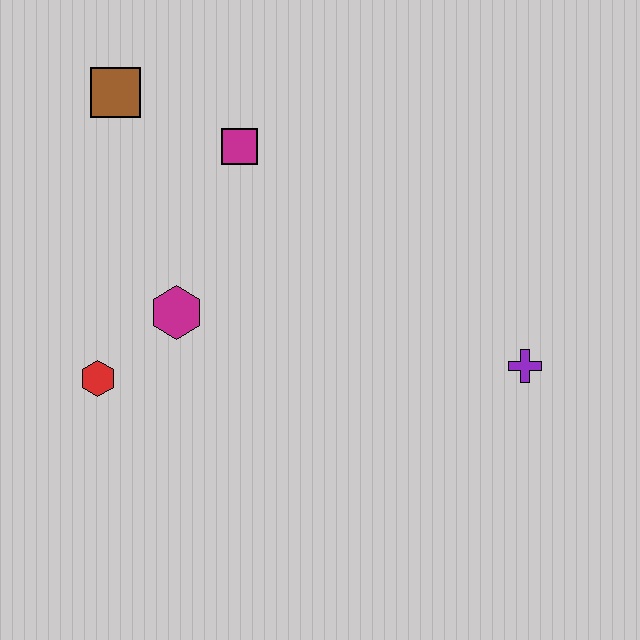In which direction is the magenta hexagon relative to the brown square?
The magenta hexagon is below the brown square.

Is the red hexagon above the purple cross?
No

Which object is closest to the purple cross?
The magenta hexagon is closest to the purple cross.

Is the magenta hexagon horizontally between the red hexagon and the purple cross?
Yes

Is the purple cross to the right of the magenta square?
Yes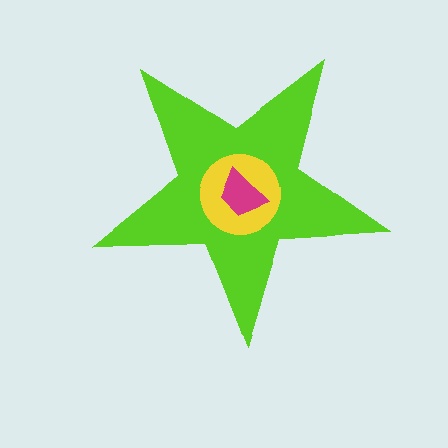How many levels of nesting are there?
3.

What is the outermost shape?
The lime star.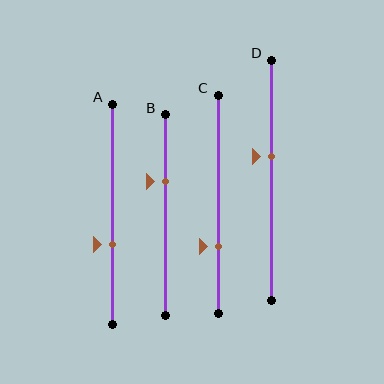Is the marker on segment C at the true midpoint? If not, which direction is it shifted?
No, the marker on segment C is shifted downward by about 19% of the segment length.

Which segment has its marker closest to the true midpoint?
Segment D has its marker closest to the true midpoint.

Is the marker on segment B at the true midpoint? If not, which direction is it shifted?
No, the marker on segment B is shifted upward by about 17% of the segment length.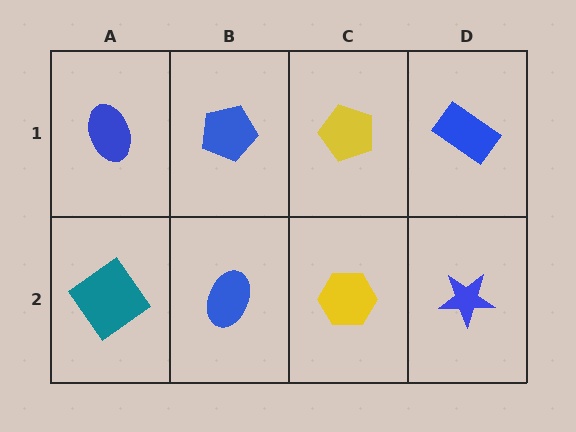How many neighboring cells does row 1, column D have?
2.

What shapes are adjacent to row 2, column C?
A yellow pentagon (row 1, column C), a blue ellipse (row 2, column B), a blue star (row 2, column D).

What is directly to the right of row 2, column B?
A yellow hexagon.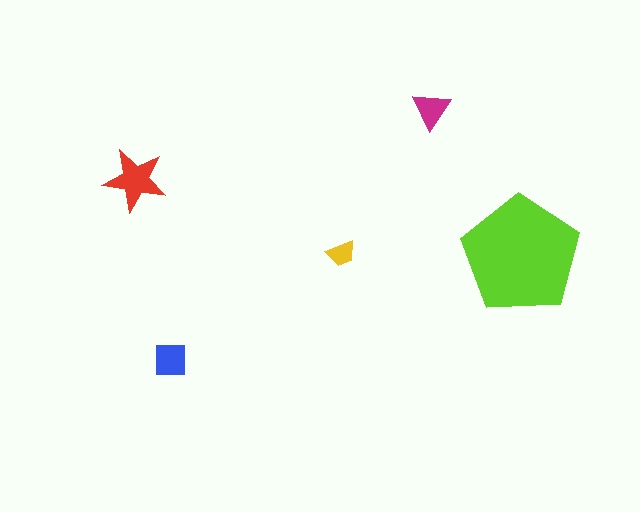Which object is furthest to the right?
The lime pentagon is rightmost.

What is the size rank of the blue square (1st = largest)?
3rd.